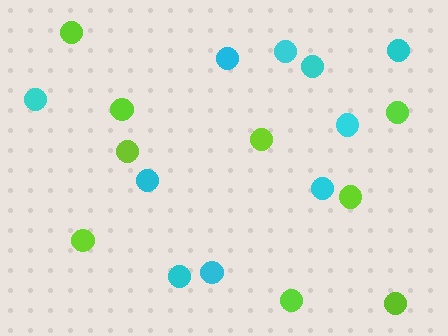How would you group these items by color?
There are 2 groups: one group of lime circles (9) and one group of cyan circles (10).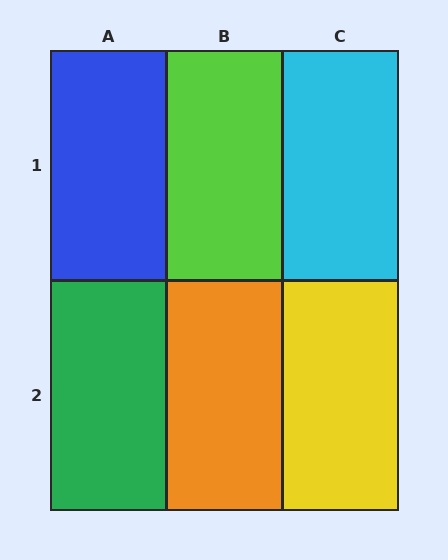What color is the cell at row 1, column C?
Cyan.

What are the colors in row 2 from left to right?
Green, orange, yellow.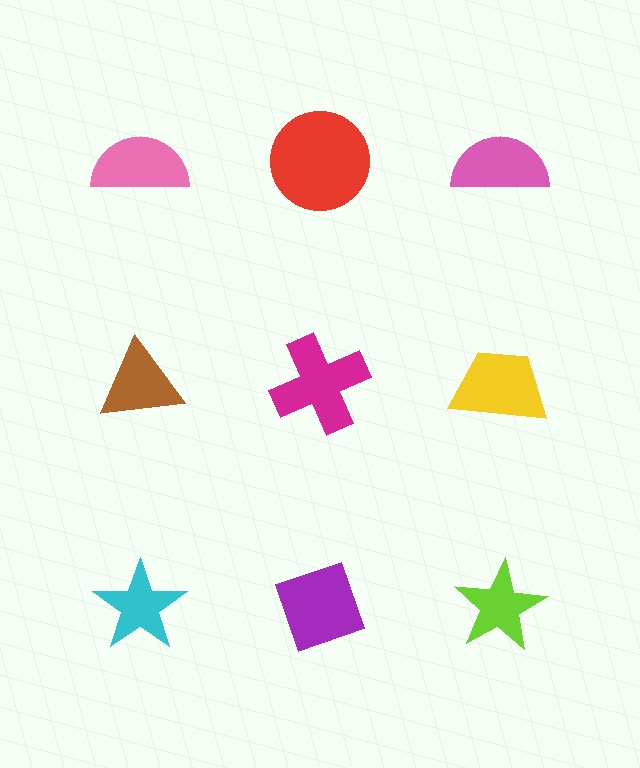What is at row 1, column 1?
A pink semicircle.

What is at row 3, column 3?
A lime star.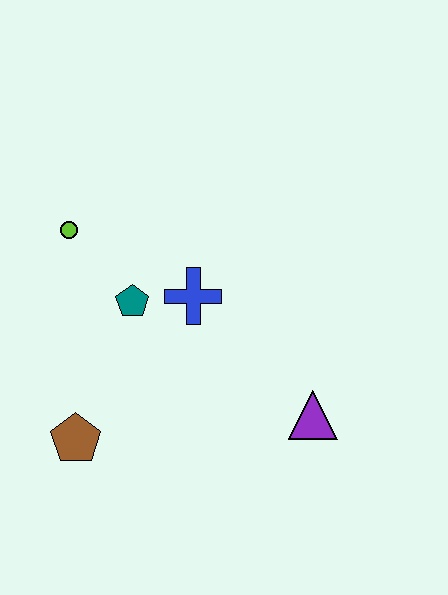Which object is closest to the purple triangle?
The blue cross is closest to the purple triangle.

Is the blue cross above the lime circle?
No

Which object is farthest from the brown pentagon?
The purple triangle is farthest from the brown pentagon.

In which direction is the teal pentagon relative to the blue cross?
The teal pentagon is to the left of the blue cross.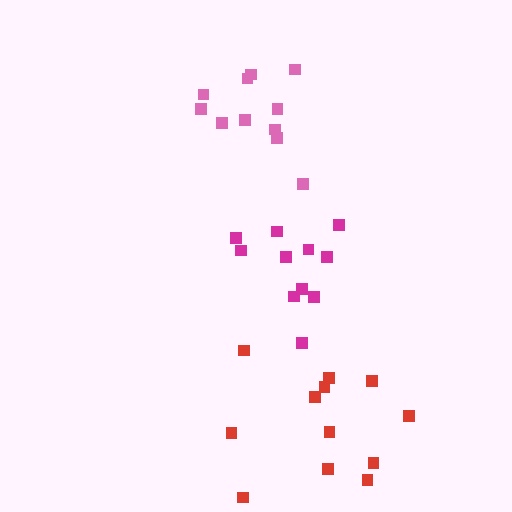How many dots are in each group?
Group 1: 11 dots, Group 2: 12 dots, Group 3: 11 dots (34 total).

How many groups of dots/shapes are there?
There are 3 groups.